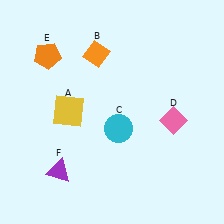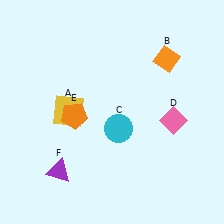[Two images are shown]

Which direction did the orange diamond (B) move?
The orange diamond (B) moved right.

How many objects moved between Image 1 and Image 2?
2 objects moved between the two images.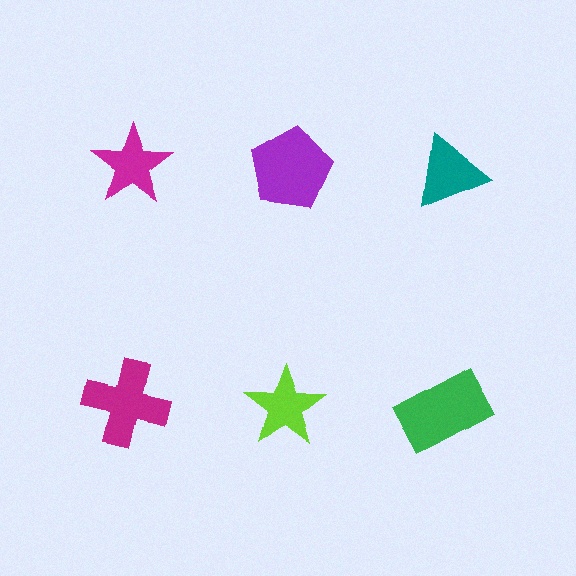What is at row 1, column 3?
A teal triangle.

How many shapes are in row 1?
3 shapes.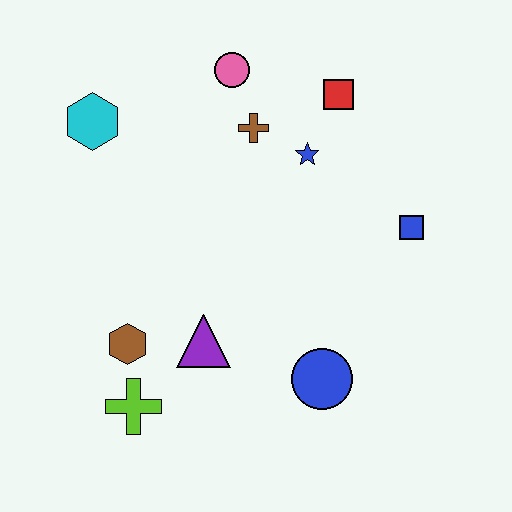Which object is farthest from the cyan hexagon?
The blue circle is farthest from the cyan hexagon.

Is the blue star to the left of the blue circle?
Yes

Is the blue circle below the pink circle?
Yes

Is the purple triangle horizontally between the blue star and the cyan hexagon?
Yes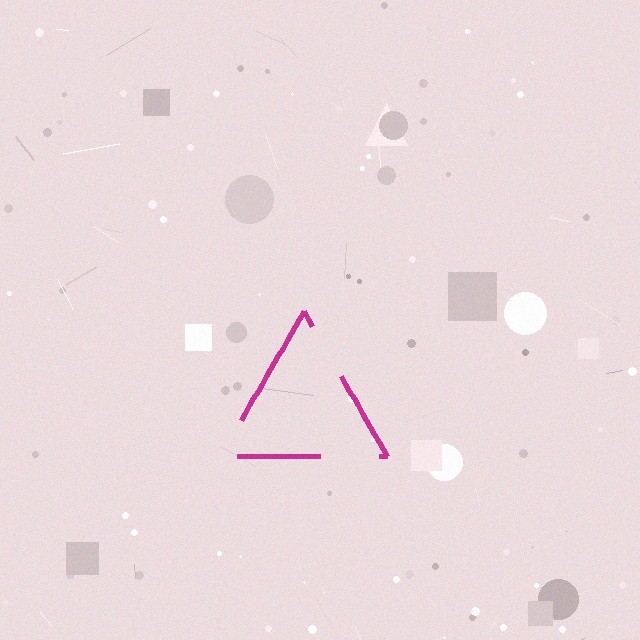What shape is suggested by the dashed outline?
The dashed outline suggests a triangle.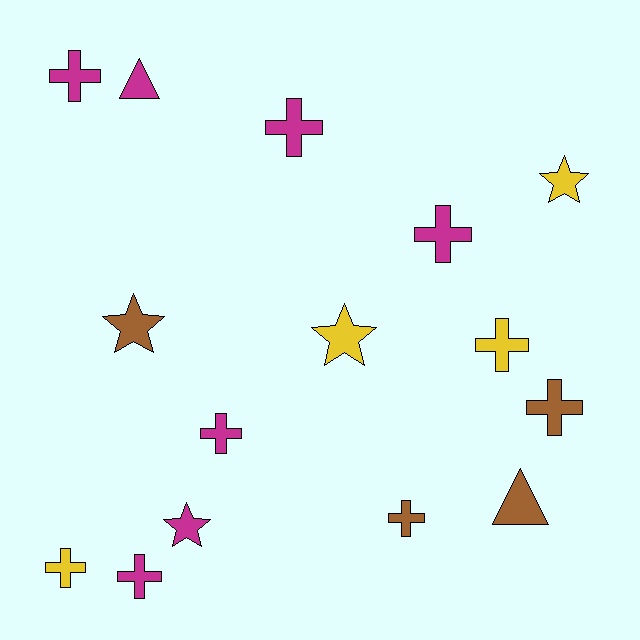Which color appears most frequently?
Magenta, with 7 objects.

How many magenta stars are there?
There is 1 magenta star.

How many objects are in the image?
There are 15 objects.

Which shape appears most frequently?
Cross, with 9 objects.